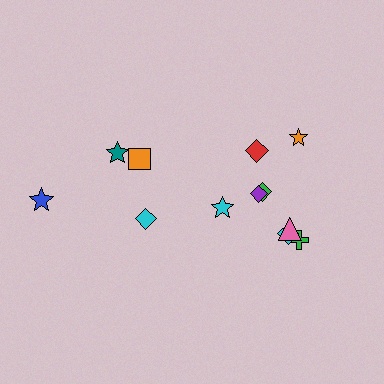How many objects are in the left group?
There are 4 objects.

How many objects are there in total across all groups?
There are 12 objects.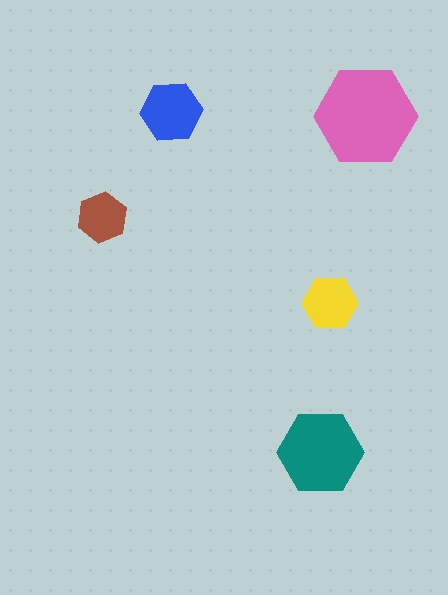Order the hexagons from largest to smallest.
the pink one, the teal one, the blue one, the yellow one, the brown one.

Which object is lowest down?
The teal hexagon is bottommost.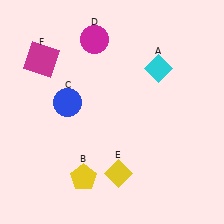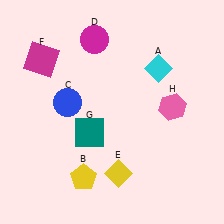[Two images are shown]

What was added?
A teal square (G), a pink hexagon (H) were added in Image 2.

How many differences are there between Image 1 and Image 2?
There are 2 differences between the two images.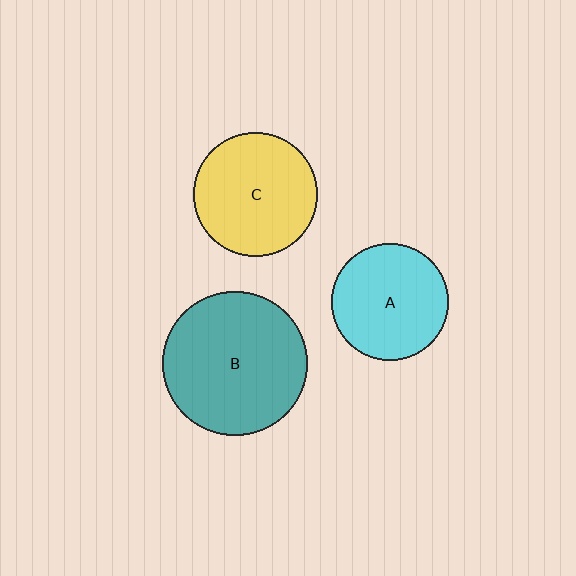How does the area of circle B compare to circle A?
Approximately 1.5 times.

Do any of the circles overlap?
No, none of the circles overlap.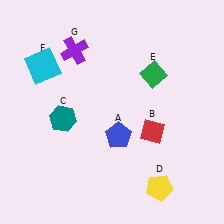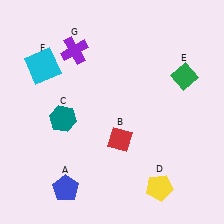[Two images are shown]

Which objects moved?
The objects that moved are: the blue pentagon (A), the red diamond (B), the green diamond (E).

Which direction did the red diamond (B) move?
The red diamond (B) moved left.